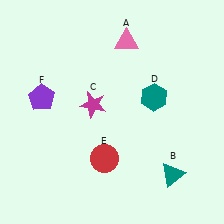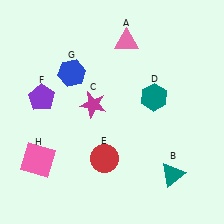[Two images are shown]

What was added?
A blue hexagon (G), a pink square (H) were added in Image 2.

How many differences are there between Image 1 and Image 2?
There are 2 differences between the two images.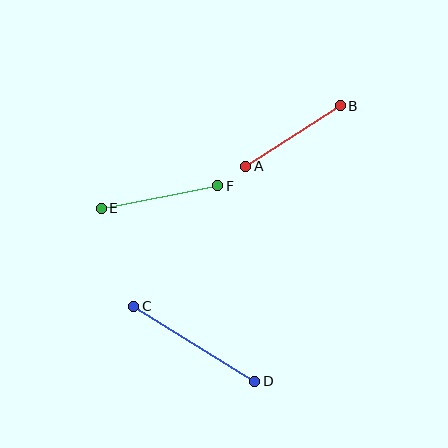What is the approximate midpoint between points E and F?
The midpoint is at approximately (160, 197) pixels.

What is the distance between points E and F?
The distance is approximately 119 pixels.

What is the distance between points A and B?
The distance is approximately 112 pixels.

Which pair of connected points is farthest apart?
Points C and D are farthest apart.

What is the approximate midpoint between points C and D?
The midpoint is at approximately (194, 344) pixels.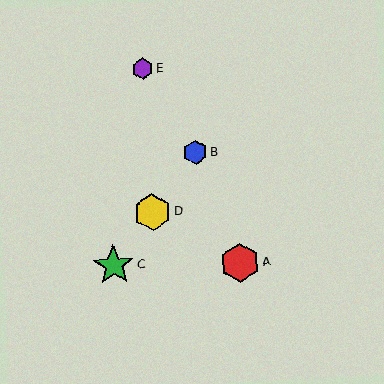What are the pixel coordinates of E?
Object E is at (143, 69).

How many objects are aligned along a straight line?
3 objects (B, C, D) are aligned along a straight line.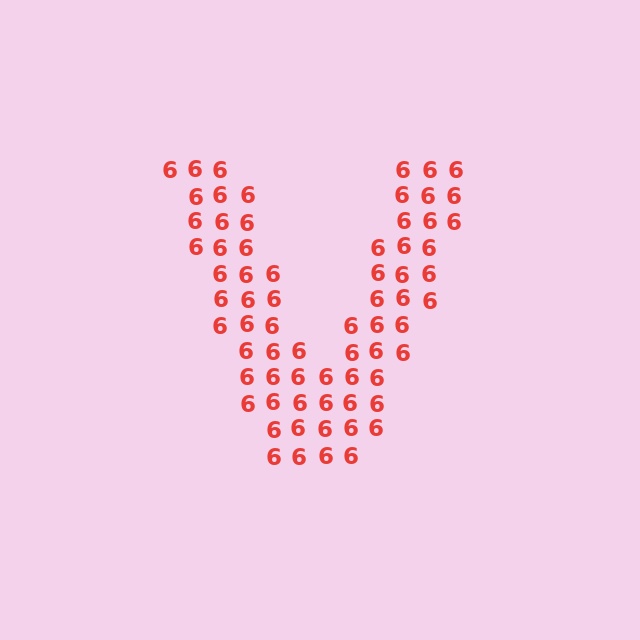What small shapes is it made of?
It is made of small digit 6's.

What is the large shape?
The large shape is the letter V.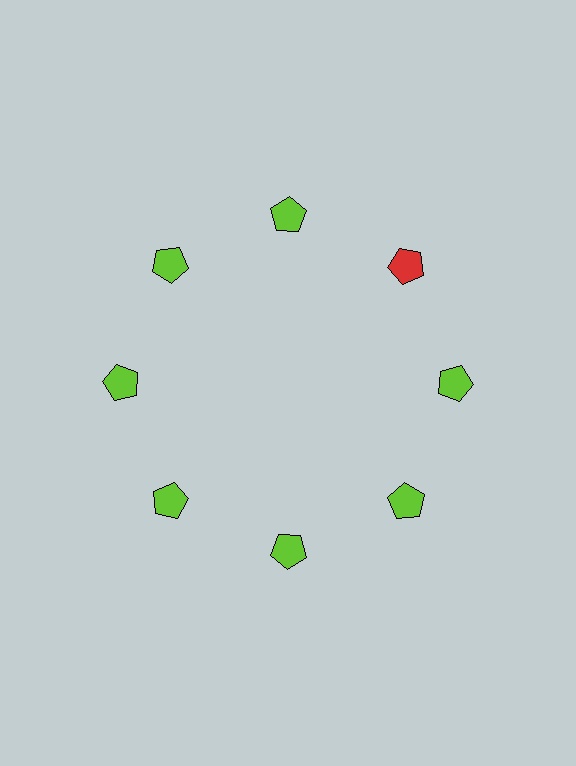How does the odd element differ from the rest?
It has a different color: red instead of lime.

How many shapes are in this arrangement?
There are 8 shapes arranged in a ring pattern.